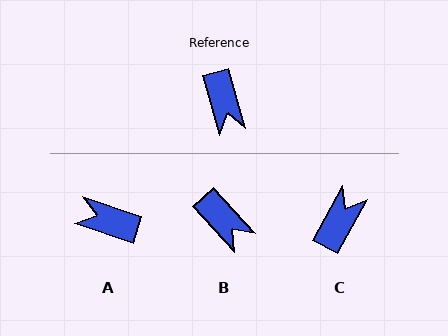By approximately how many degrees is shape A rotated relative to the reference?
Approximately 124 degrees clockwise.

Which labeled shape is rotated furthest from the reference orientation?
C, about 135 degrees away.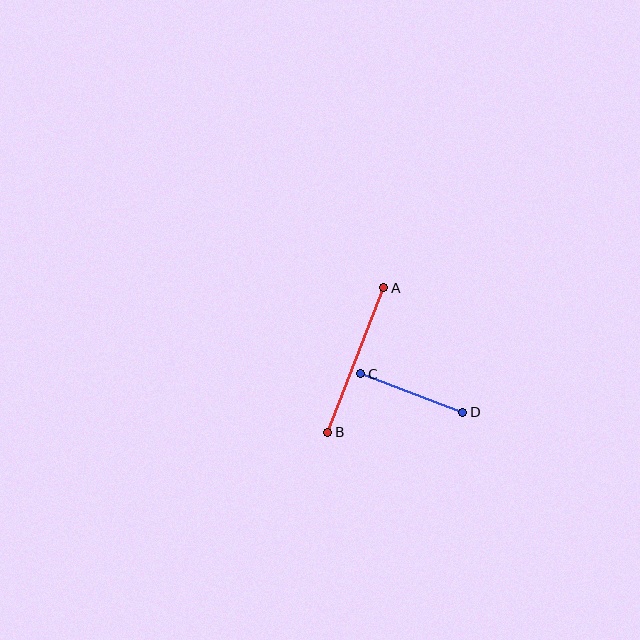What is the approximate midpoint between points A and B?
The midpoint is at approximately (356, 360) pixels.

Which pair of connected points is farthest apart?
Points A and B are farthest apart.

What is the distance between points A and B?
The distance is approximately 155 pixels.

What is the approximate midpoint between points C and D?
The midpoint is at approximately (412, 393) pixels.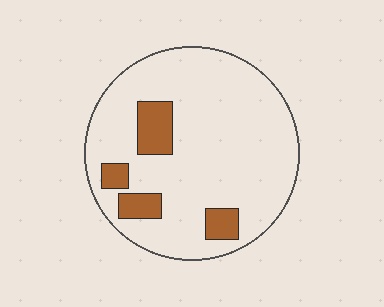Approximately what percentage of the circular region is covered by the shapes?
Approximately 15%.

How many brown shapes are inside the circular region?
4.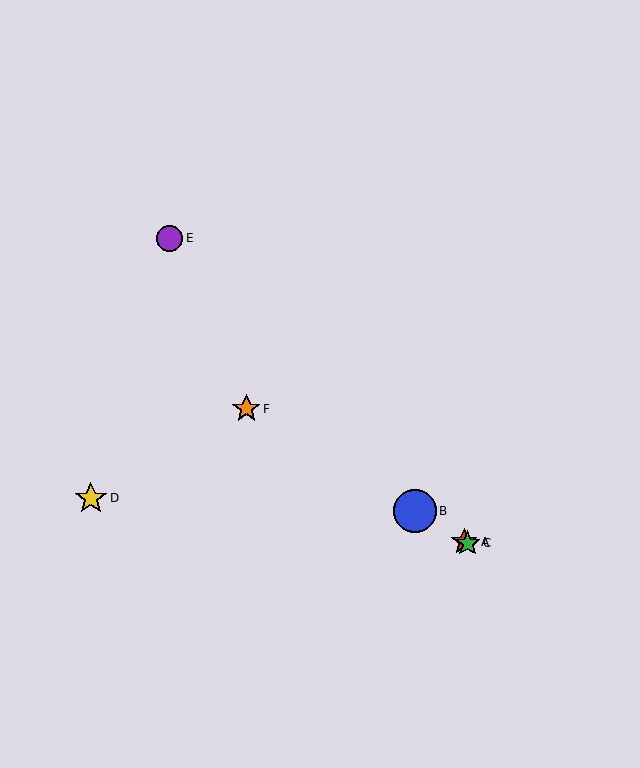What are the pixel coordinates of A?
Object A is at (464, 542).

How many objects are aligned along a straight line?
4 objects (A, B, C, F) are aligned along a straight line.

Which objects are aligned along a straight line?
Objects A, B, C, F are aligned along a straight line.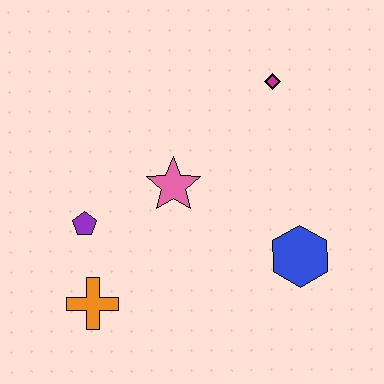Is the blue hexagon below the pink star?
Yes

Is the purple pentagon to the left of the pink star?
Yes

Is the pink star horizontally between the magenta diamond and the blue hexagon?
No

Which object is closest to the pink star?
The purple pentagon is closest to the pink star.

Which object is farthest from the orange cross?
The magenta diamond is farthest from the orange cross.